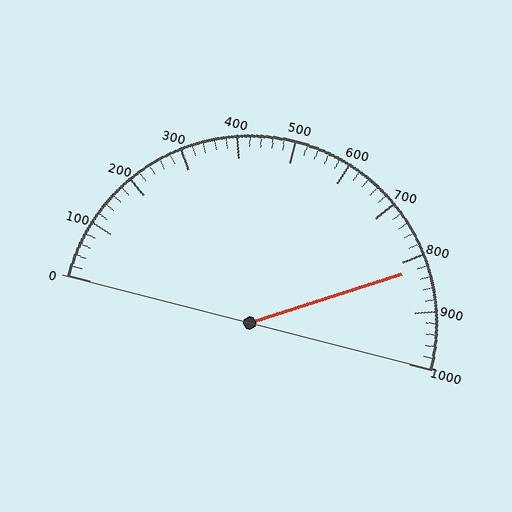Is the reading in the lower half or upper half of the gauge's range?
The reading is in the upper half of the range (0 to 1000).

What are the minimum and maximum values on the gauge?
The gauge ranges from 0 to 1000.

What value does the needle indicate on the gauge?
The needle indicates approximately 820.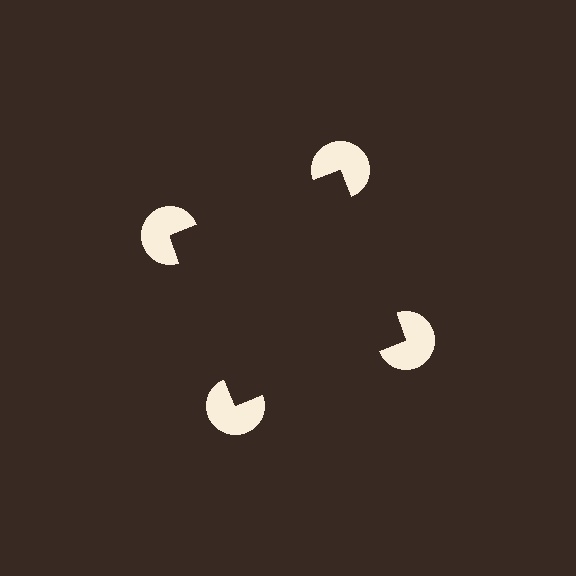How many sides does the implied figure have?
4 sides.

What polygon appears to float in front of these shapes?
An illusory square — its edges are inferred from the aligned wedge cuts in the pac-man discs, not physically drawn.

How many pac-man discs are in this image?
There are 4 — one at each vertex of the illusory square.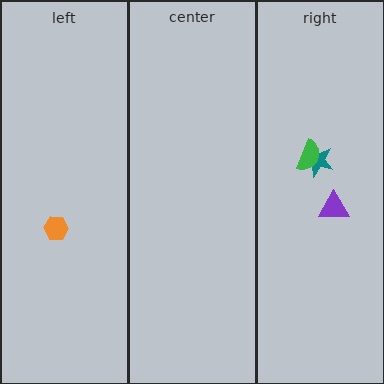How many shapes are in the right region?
3.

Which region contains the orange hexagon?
The left region.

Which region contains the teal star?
The right region.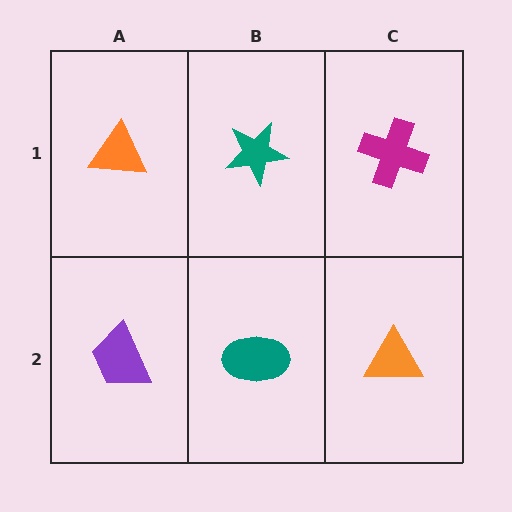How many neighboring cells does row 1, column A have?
2.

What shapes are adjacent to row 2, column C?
A magenta cross (row 1, column C), a teal ellipse (row 2, column B).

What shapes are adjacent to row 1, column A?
A purple trapezoid (row 2, column A), a teal star (row 1, column B).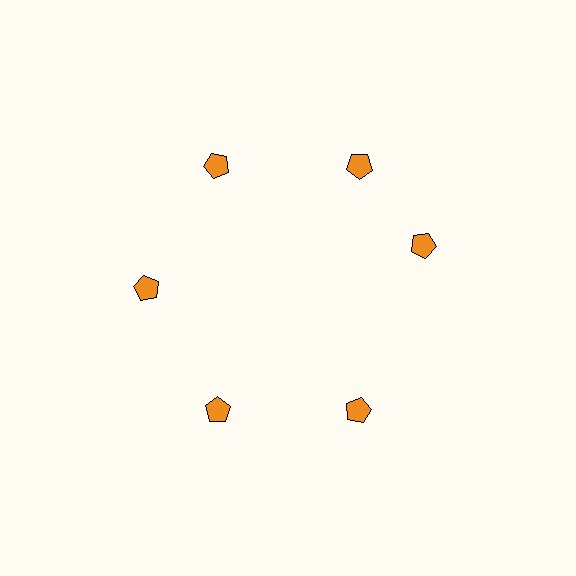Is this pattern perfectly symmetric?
No. The 6 orange pentagons are arranged in a ring, but one element near the 3 o'clock position is rotated out of alignment along the ring, breaking the 6-fold rotational symmetry.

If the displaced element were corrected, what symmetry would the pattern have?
It would have 6-fold rotational symmetry — the pattern would map onto itself every 60 degrees.